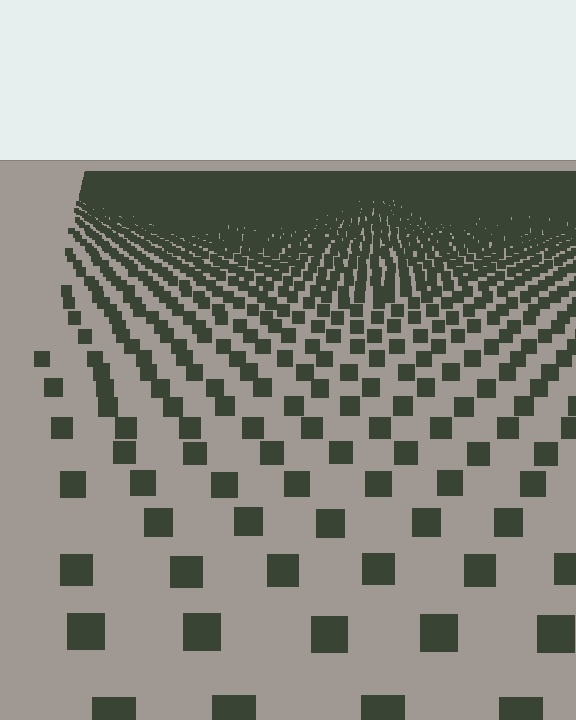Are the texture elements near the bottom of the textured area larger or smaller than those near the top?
Larger. Near the bottom, elements are closer to the viewer and appear at a bigger on-screen size.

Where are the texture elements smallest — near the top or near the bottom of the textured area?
Near the top.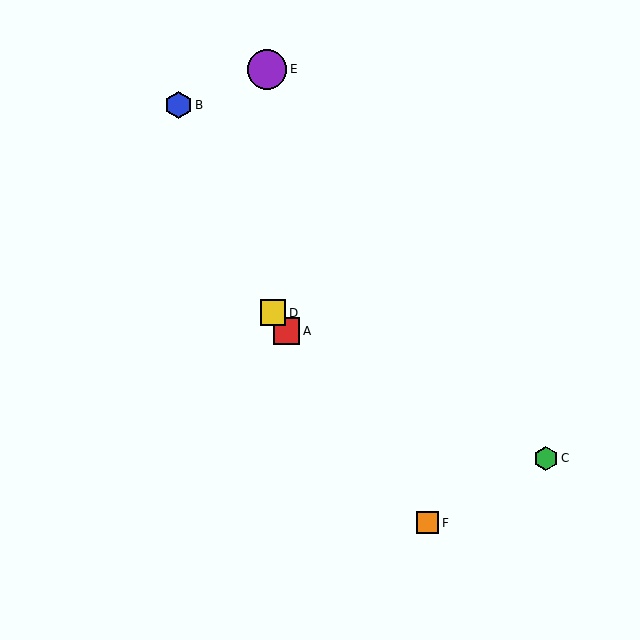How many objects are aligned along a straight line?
3 objects (A, D, F) are aligned along a straight line.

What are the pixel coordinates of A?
Object A is at (286, 331).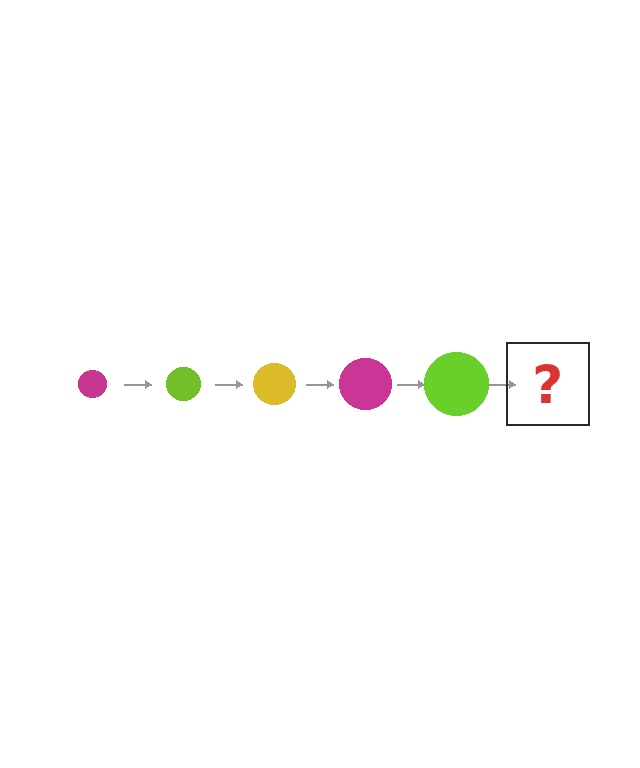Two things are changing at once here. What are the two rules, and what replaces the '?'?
The two rules are that the circle grows larger each step and the color cycles through magenta, lime, and yellow. The '?' should be a yellow circle, larger than the previous one.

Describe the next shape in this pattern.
It should be a yellow circle, larger than the previous one.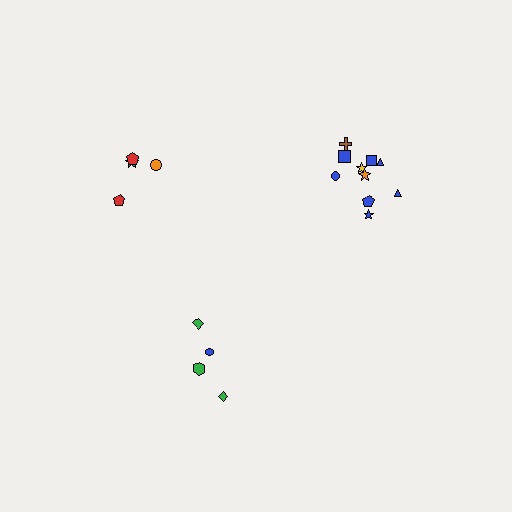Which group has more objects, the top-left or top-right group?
The top-right group.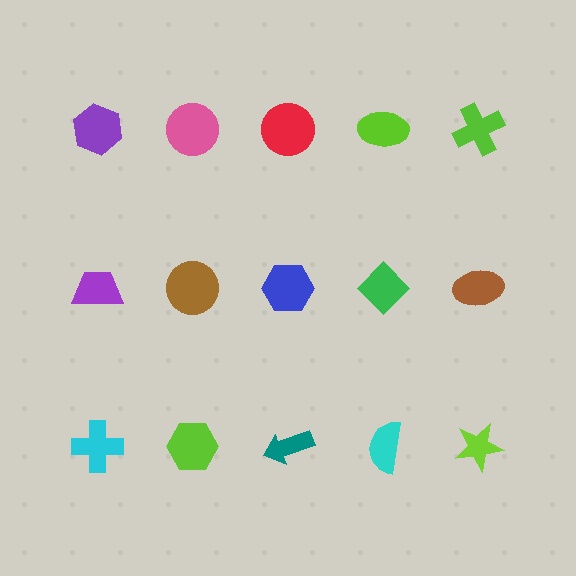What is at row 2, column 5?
A brown ellipse.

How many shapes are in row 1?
5 shapes.